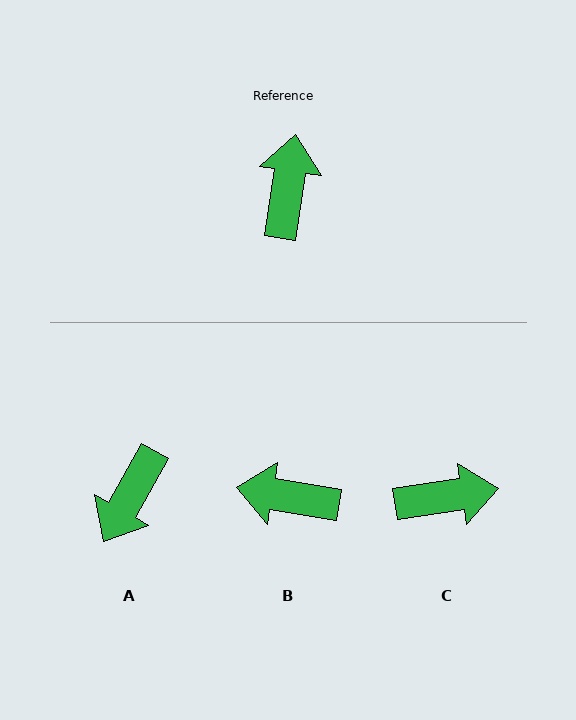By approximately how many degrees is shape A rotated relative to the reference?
Approximately 159 degrees counter-clockwise.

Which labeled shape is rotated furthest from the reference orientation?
A, about 159 degrees away.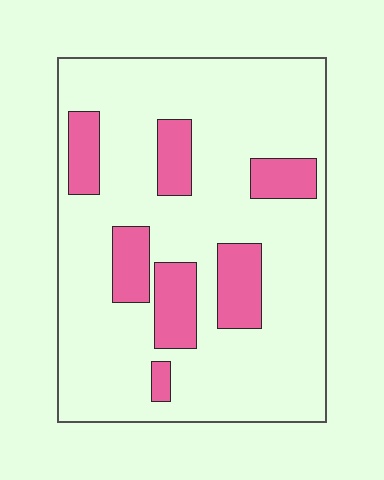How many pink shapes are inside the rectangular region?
7.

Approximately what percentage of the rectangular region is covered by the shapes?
Approximately 20%.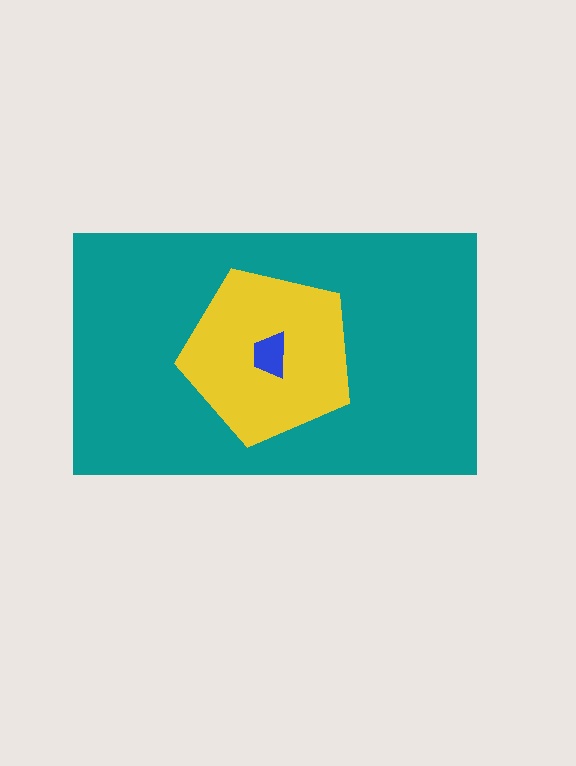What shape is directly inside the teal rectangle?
The yellow pentagon.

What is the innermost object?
The blue trapezoid.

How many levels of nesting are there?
3.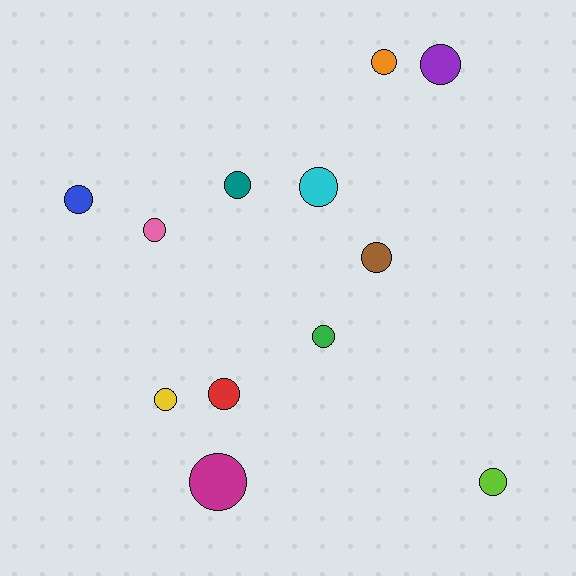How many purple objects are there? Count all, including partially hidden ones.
There is 1 purple object.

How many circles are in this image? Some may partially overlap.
There are 12 circles.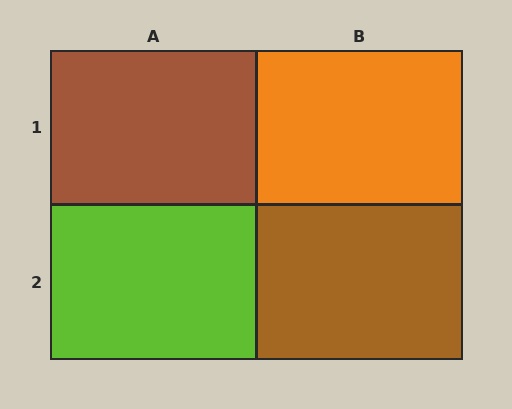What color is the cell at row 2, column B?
Brown.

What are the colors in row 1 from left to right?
Brown, orange.